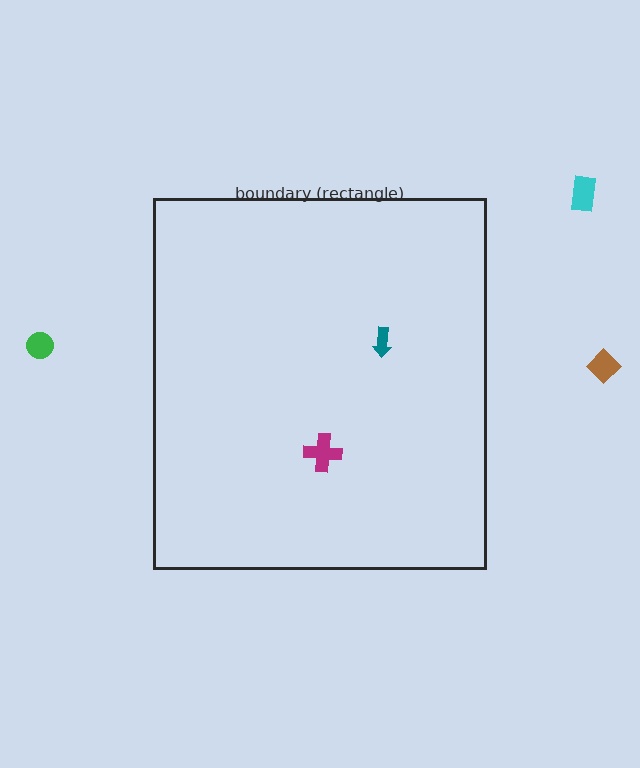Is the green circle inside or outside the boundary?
Outside.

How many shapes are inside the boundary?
2 inside, 3 outside.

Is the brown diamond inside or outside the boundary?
Outside.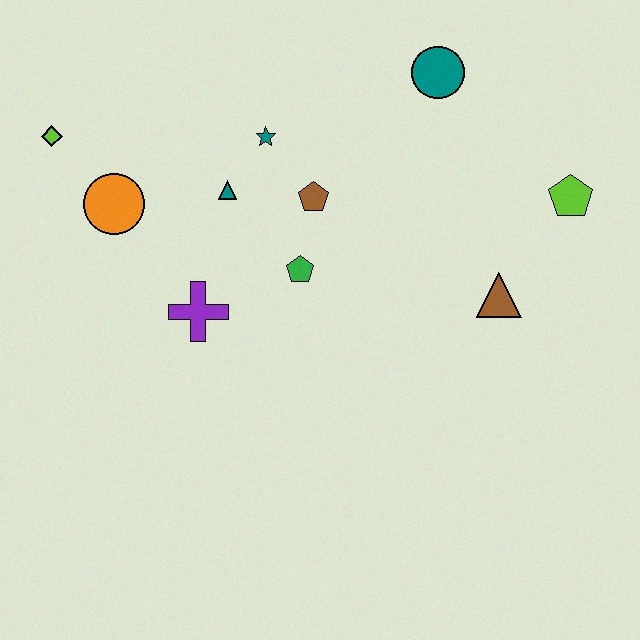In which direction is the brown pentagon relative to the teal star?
The brown pentagon is below the teal star.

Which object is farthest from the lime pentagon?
The lime diamond is farthest from the lime pentagon.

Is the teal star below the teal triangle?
No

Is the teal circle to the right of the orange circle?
Yes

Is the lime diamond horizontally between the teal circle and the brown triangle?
No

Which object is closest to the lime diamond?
The orange circle is closest to the lime diamond.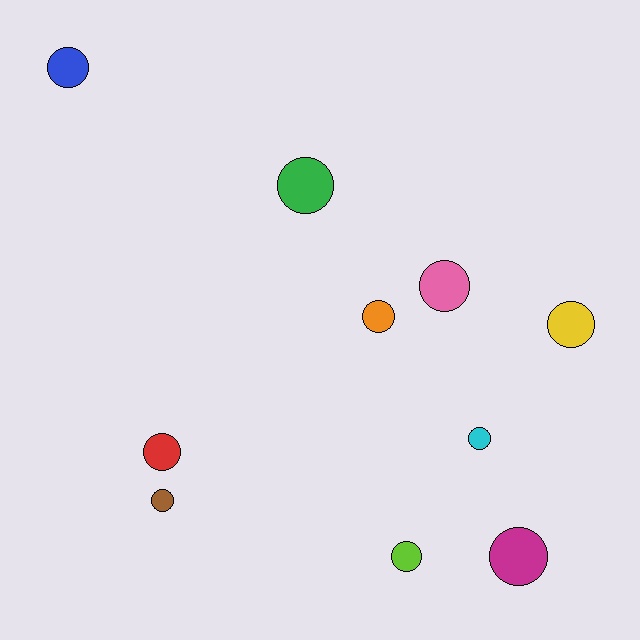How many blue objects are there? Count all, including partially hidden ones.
There is 1 blue object.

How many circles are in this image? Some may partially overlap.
There are 10 circles.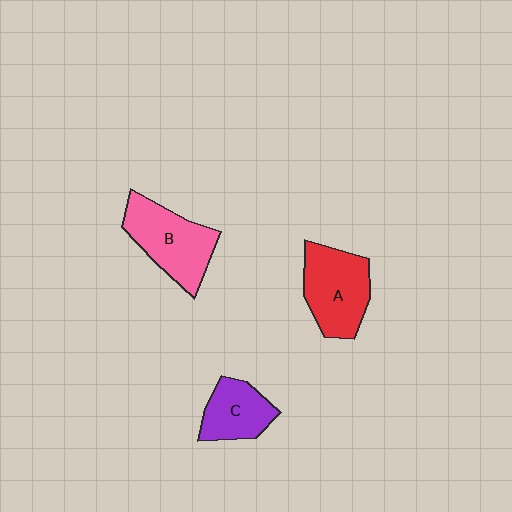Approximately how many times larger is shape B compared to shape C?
Approximately 1.5 times.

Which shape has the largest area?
Shape B (pink).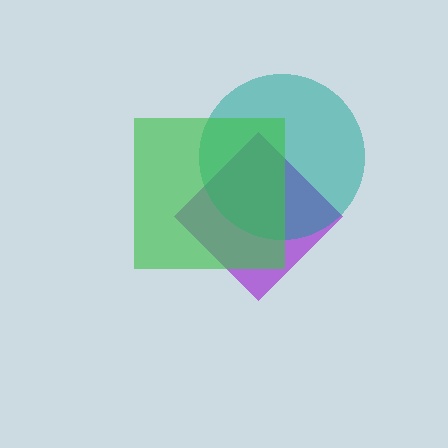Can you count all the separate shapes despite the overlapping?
Yes, there are 3 separate shapes.